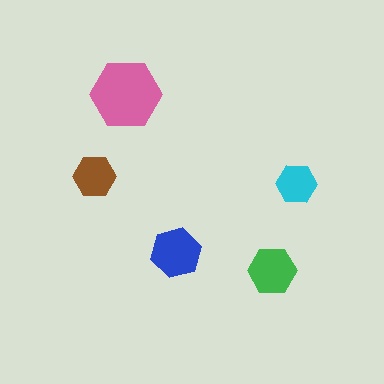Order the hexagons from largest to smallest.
the pink one, the blue one, the green one, the brown one, the cyan one.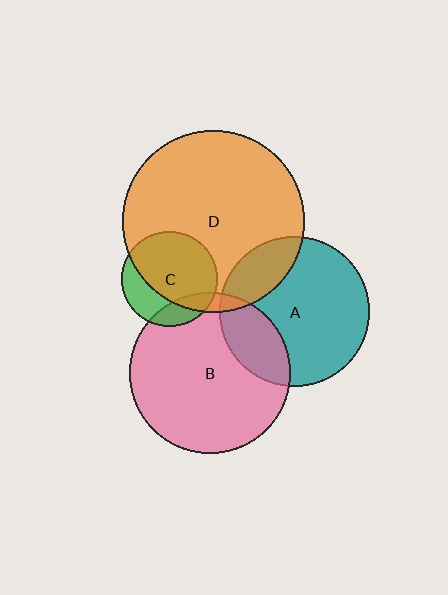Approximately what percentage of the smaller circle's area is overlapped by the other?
Approximately 20%.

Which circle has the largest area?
Circle D (orange).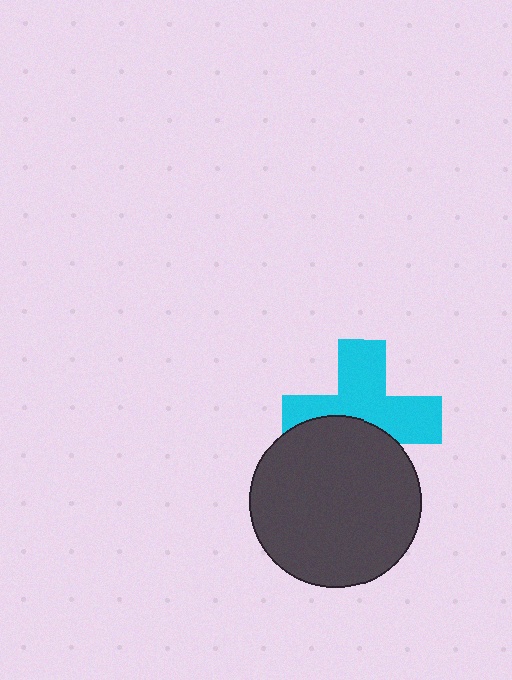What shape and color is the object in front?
The object in front is a dark gray circle.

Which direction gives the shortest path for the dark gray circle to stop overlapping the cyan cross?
Moving down gives the shortest separation.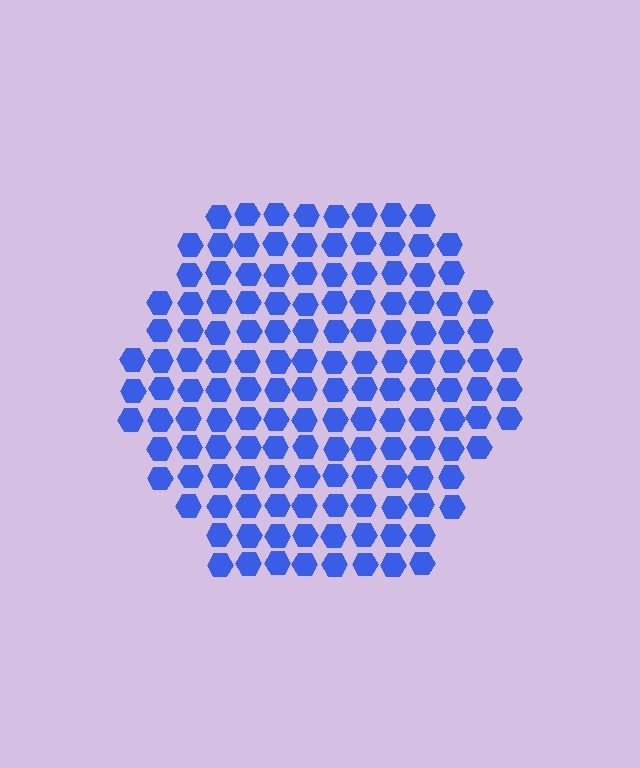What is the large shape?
The large shape is a hexagon.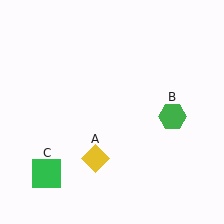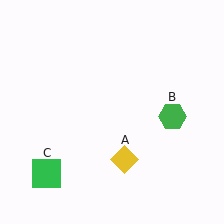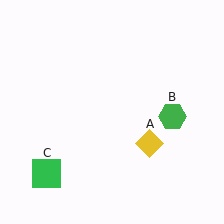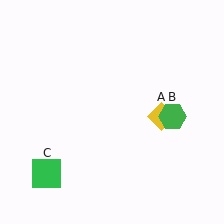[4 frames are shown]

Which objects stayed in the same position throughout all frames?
Green hexagon (object B) and green square (object C) remained stationary.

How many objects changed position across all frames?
1 object changed position: yellow diamond (object A).